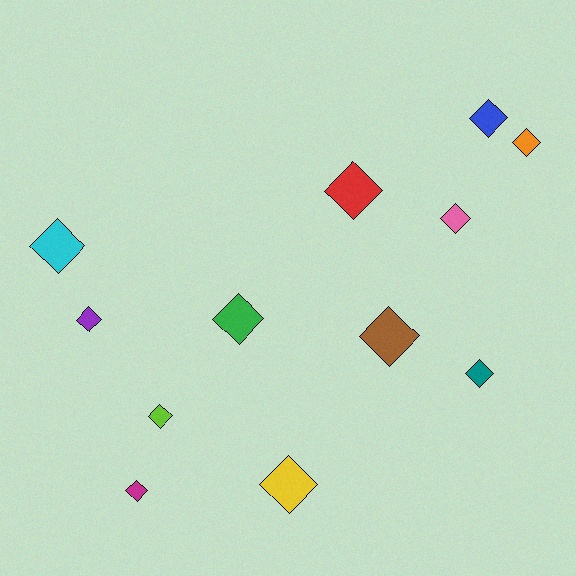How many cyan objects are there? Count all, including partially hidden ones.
There is 1 cyan object.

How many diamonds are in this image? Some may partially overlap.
There are 12 diamonds.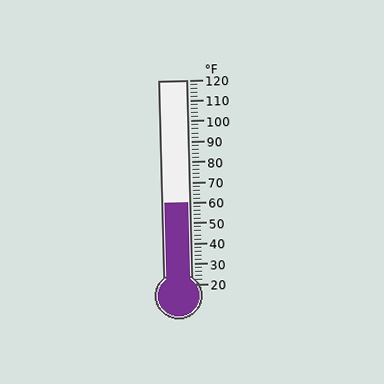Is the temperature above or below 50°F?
The temperature is above 50°F.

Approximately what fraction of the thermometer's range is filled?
The thermometer is filled to approximately 40% of its range.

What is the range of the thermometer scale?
The thermometer scale ranges from 20°F to 120°F.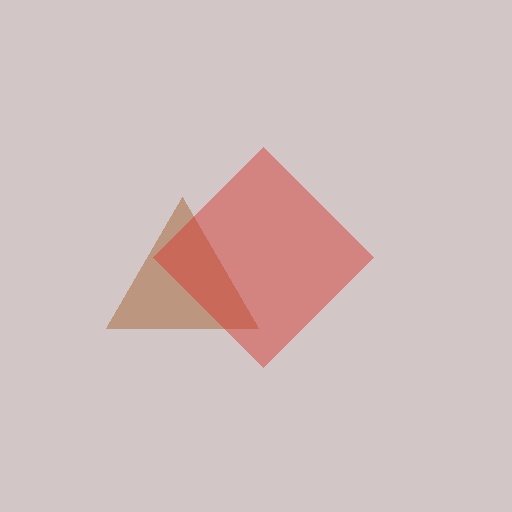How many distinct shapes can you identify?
There are 2 distinct shapes: a brown triangle, a red diamond.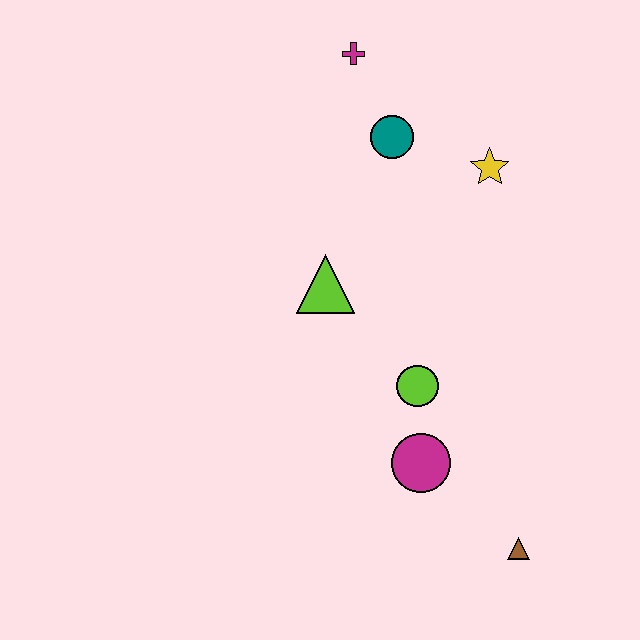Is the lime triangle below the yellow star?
Yes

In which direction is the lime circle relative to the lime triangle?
The lime circle is below the lime triangle.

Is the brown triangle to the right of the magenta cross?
Yes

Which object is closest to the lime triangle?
The lime circle is closest to the lime triangle.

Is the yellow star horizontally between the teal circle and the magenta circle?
No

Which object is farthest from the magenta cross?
The brown triangle is farthest from the magenta cross.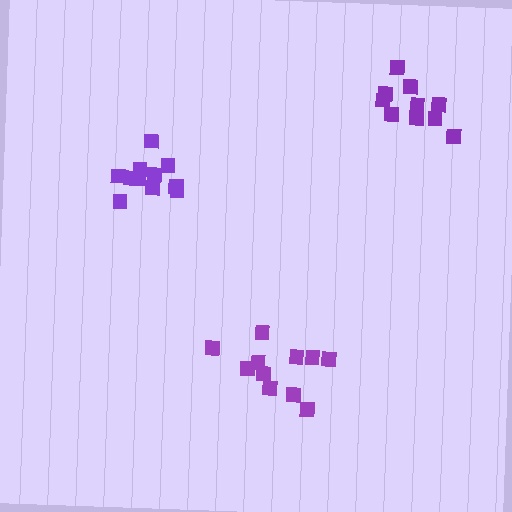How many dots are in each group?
Group 1: 11 dots, Group 2: 10 dots, Group 3: 11 dots (32 total).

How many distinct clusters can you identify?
There are 3 distinct clusters.